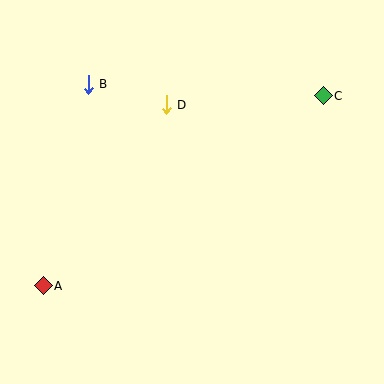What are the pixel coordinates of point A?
Point A is at (43, 286).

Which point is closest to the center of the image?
Point D at (166, 105) is closest to the center.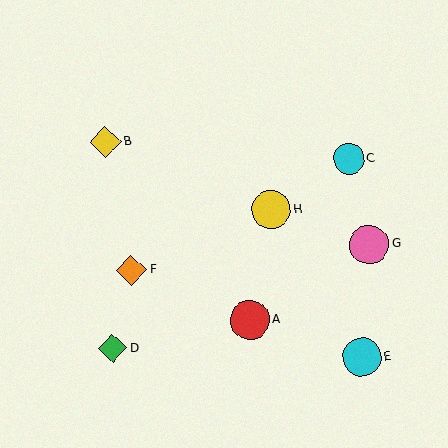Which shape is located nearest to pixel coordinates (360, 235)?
The pink circle (labeled G) at (369, 245) is nearest to that location.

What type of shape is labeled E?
Shape E is a cyan circle.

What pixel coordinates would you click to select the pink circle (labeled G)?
Click at (369, 245) to select the pink circle G.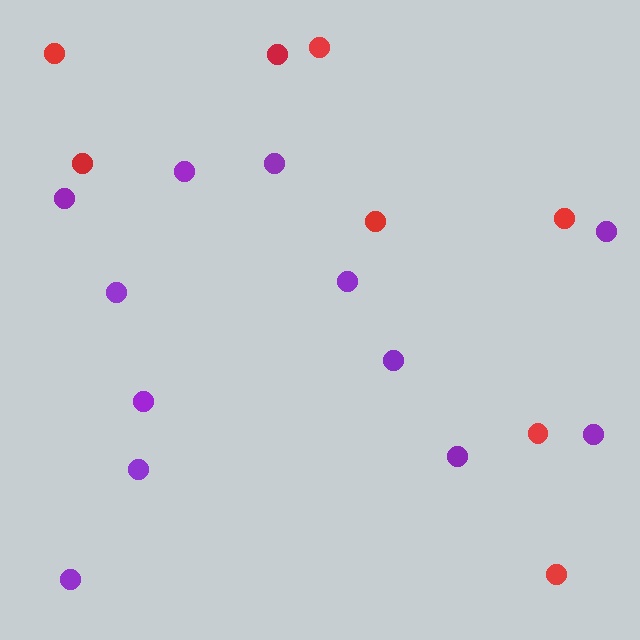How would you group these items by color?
There are 2 groups: one group of red circles (8) and one group of purple circles (12).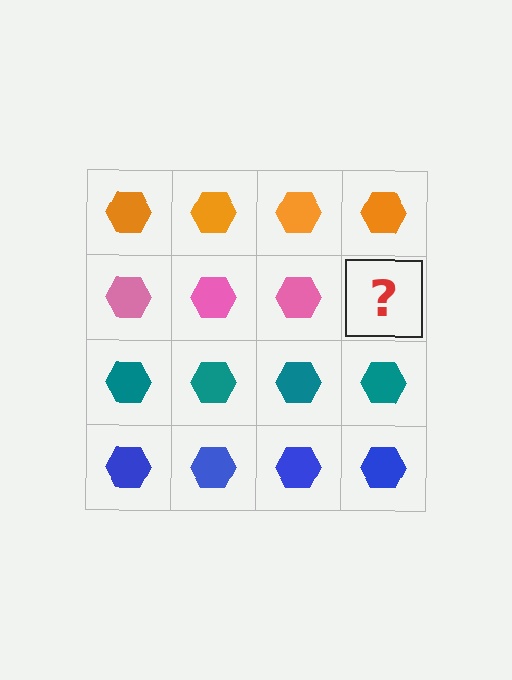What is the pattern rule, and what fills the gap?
The rule is that each row has a consistent color. The gap should be filled with a pink hexagon.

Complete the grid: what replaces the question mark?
The question mark should be replaced with a pink hexagon.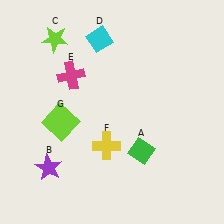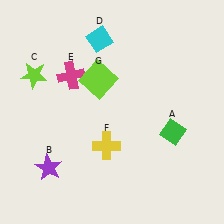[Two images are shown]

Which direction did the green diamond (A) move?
The green diamond (A) moved right.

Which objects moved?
The objects that moved are: the green diamond (A), the lime star (C), the lime square (G).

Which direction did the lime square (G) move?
The lime square (G) moved up.